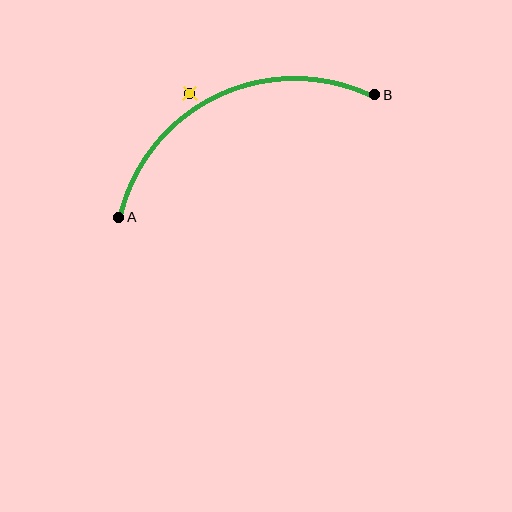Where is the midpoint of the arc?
The arc midpoint is the point on the curve farthest from the straight line joining A and B. It sits above that line.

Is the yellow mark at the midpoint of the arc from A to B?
No — the yellow mark does not lie on the arc at all. It sits slightly outside the curve.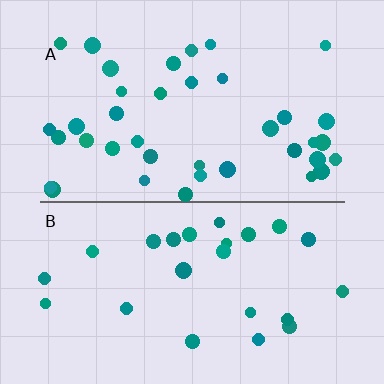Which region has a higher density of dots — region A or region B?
A (the top).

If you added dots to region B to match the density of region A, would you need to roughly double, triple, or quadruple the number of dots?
Approximately double.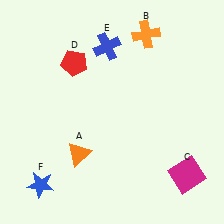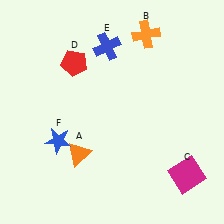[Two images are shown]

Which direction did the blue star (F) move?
The blue star (F) moved up.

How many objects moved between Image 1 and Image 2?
1 object moved between the two images.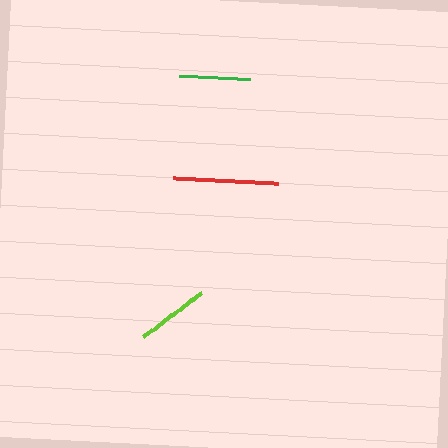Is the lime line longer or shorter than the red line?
The red line is longer than the lime line.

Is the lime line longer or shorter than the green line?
The lime line is longer than the green line.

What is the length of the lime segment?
The lime segment is approximately 73 pixels long.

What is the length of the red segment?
The red segment is approximately 104 pixels long.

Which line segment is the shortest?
The green line is the shortest at approximately 71 pixels.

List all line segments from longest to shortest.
From longest to shortest: red, lime, green.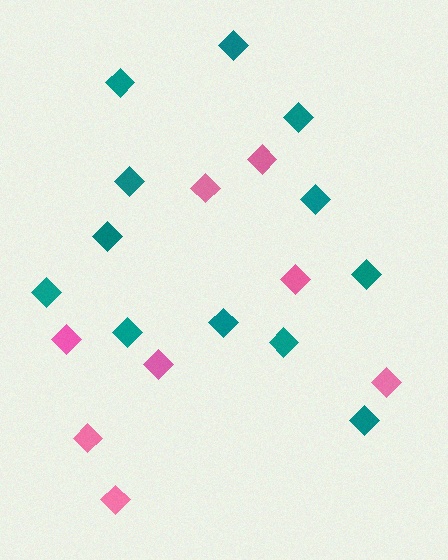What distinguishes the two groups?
There are 2 groups: one group of pink diamonds (8) and one group of teal diamonds (12).